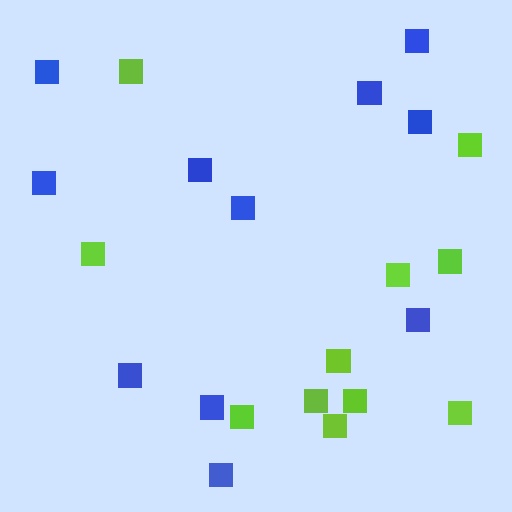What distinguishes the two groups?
There are 2 groups: one group of lime squares (11) and one group of blue squares (11).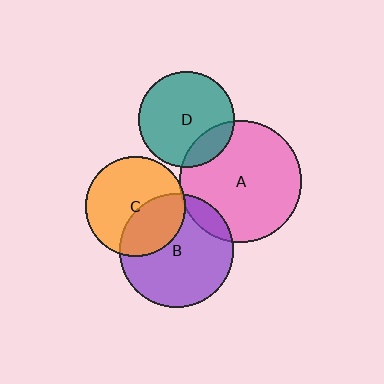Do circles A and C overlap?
Yes.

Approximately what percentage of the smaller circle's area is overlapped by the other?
Approximately 5%.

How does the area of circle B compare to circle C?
Approximately 1.3 times.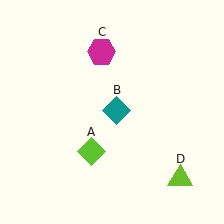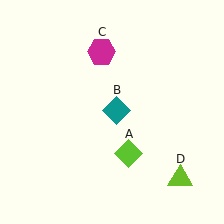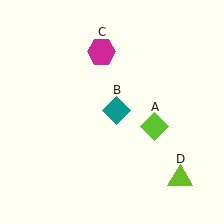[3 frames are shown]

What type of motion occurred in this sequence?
The lime diamond (object A) rotated counterclockwise around the center of the scene.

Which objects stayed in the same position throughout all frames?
Teal diamond (object B) and magenta hexagon (object C) and lime triangle (object D) remained stationary.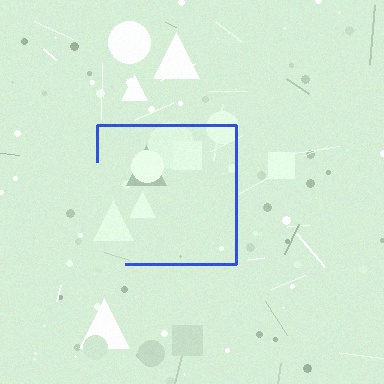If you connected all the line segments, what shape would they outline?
They would outline a square.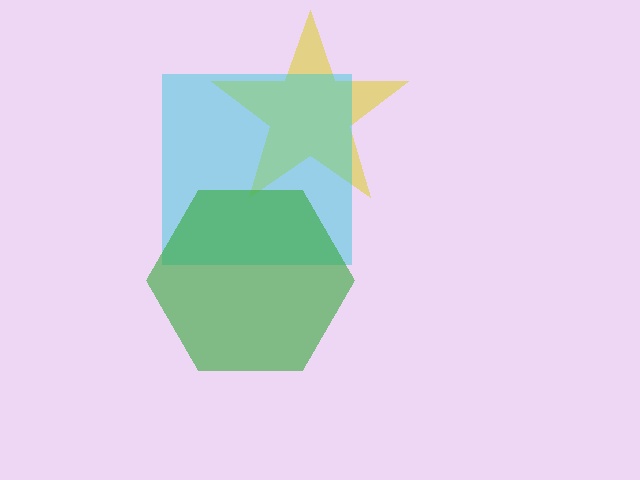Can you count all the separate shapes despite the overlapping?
Yes, there are 3 separate shapes.